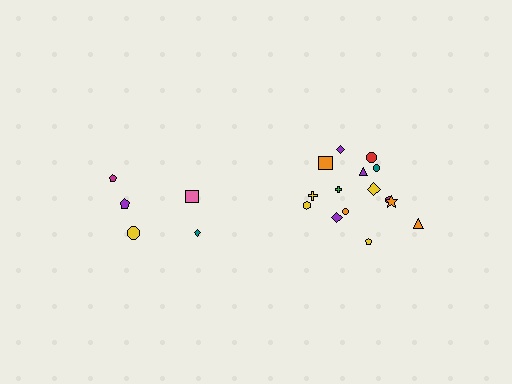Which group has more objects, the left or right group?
The right group.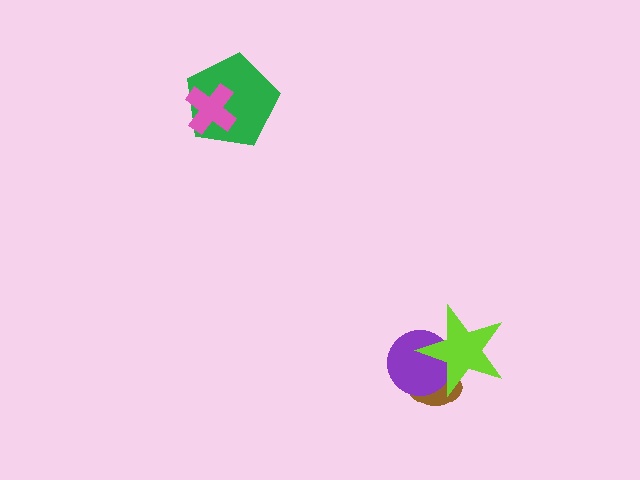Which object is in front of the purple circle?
The lime star is in front of the purple circle.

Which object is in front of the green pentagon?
The pink cross is in front of the green pentagon.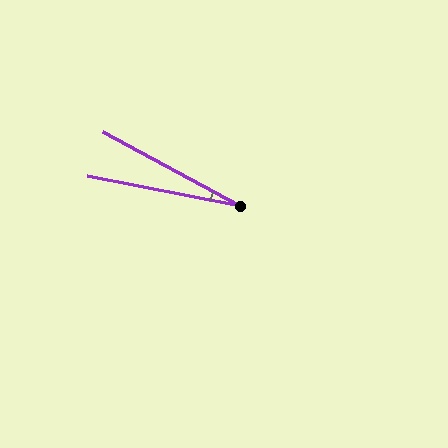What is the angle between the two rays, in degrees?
Approximately 18 degrees.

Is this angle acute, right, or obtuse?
It is acute.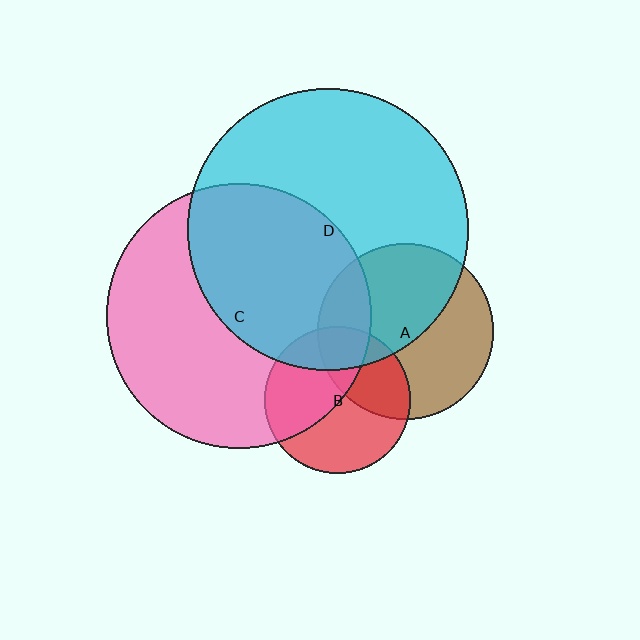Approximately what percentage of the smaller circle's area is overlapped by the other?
Approximately 20%.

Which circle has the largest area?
Circle D (cyan).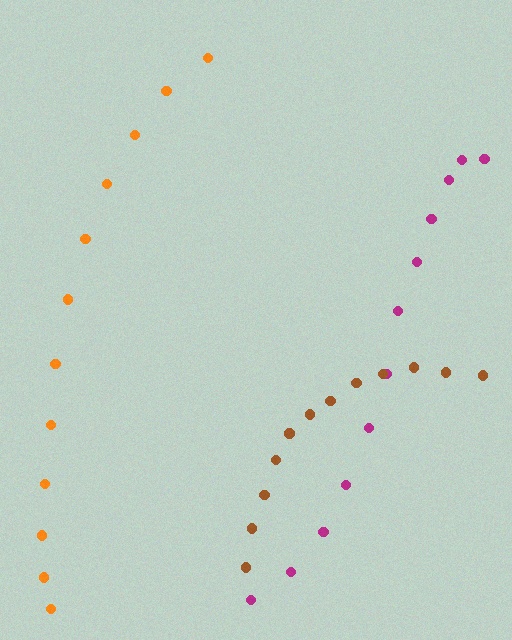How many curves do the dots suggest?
There are 3 distinct paths.